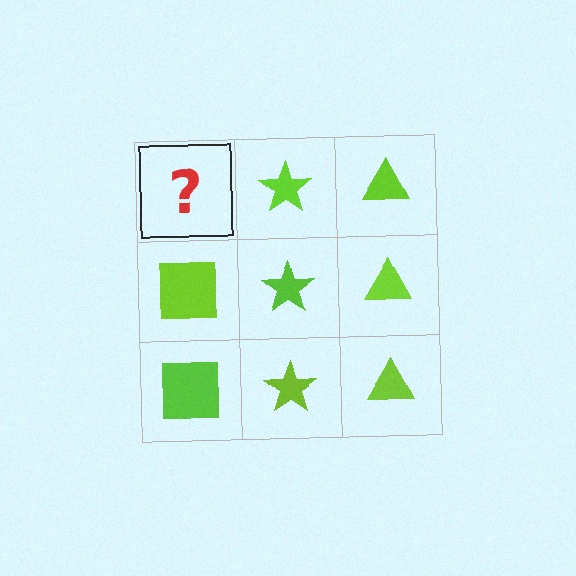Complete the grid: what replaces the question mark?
The question mark should be replaced with a lime square.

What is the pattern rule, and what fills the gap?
The rule is that each column has a consistent shape. The gap should be filled with a lime square.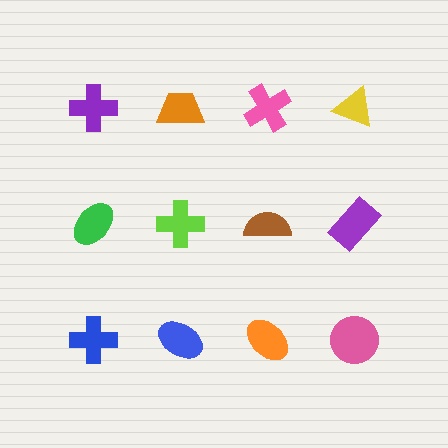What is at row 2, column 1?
A green ellipse.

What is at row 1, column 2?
An orange trapezoid.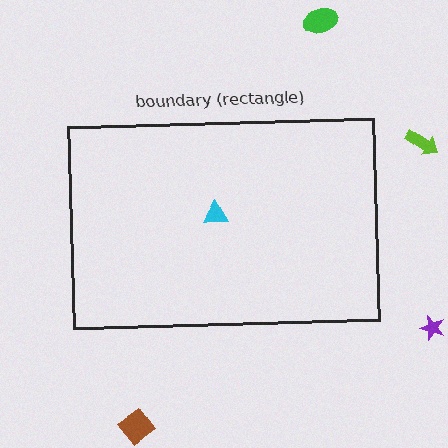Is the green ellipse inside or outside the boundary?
Outside.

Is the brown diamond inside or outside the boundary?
Outside.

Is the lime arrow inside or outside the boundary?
Outside.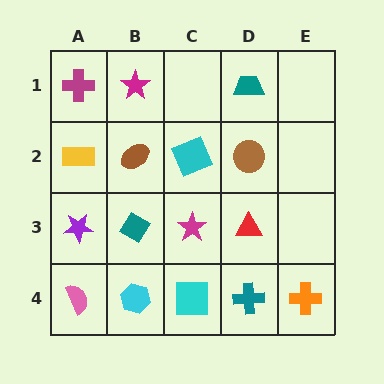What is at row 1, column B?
A magenta star.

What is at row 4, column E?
An orange cross.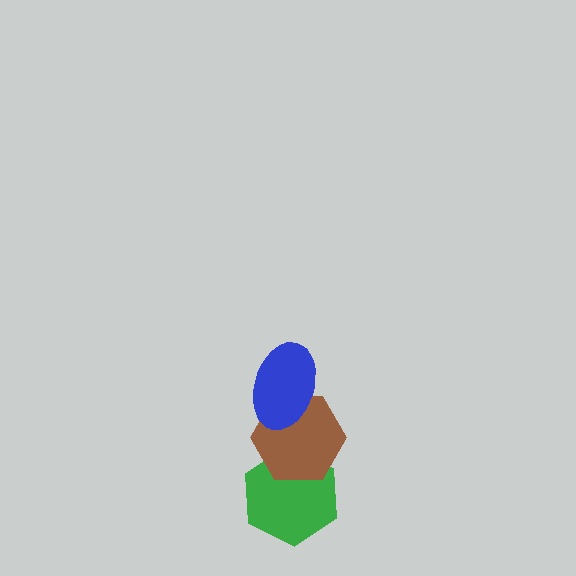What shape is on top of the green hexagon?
The brown hexagon is on top of the green hexagon.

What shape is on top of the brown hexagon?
The blue ellipse is on top of the brown hexagon.